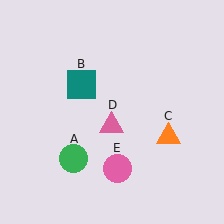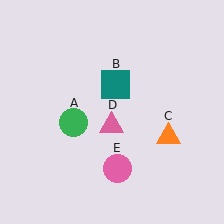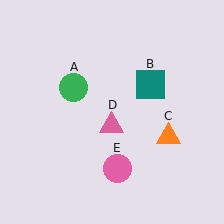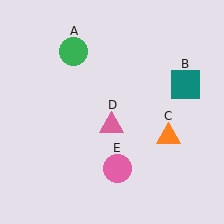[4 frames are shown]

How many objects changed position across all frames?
2 objects changed position: green circle (object A), teal square (object B).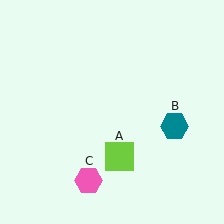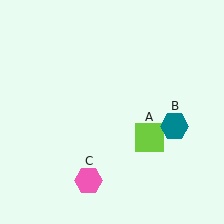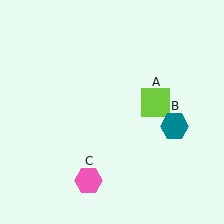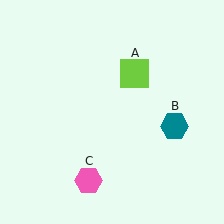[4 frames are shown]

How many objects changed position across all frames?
1 object changed position: lime square (object A).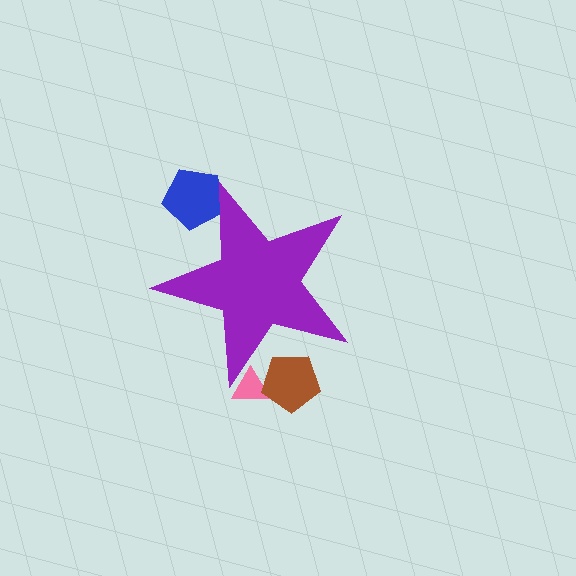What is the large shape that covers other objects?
A purple star.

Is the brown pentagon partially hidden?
Yes, the brown pentagon is partially hidden behind the purple star.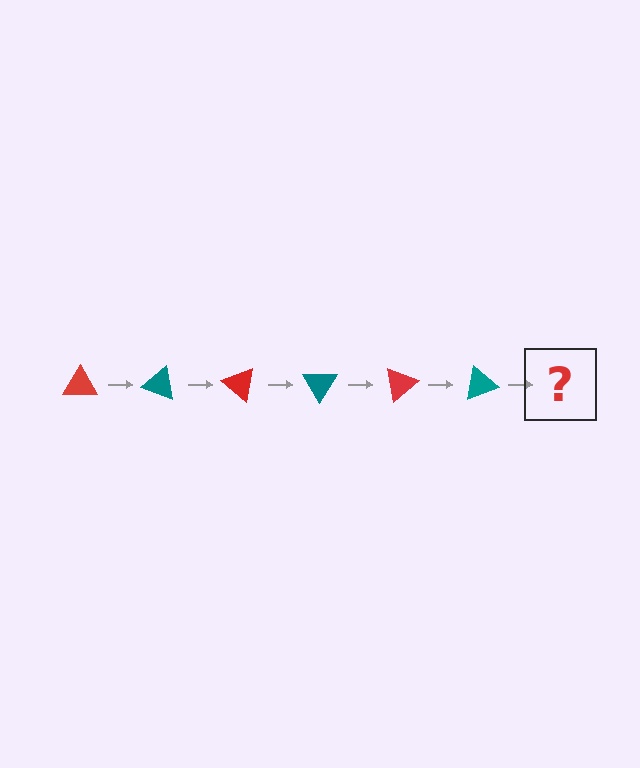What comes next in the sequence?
The next element should be a red triangle, rotated 120 degrees from the start.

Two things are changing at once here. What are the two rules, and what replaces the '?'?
The two rules are that it rotates 20 degrees each step and the color cycles through red and teal. The '?' should be a red triangle, rotated 120 degrees from the start.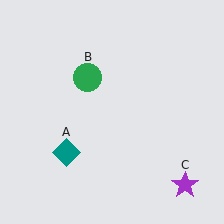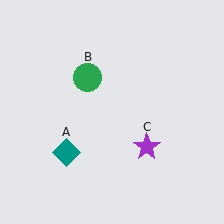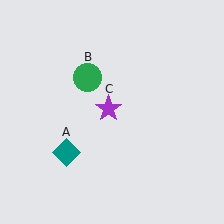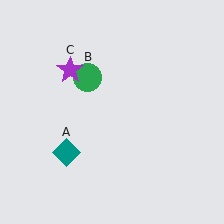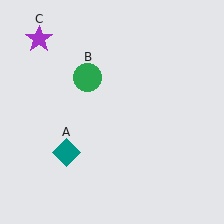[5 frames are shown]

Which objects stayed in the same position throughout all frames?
Teal diamond (object A) and green circle (object B) remained stationary.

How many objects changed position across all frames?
1 object changed position: purple star (object C).